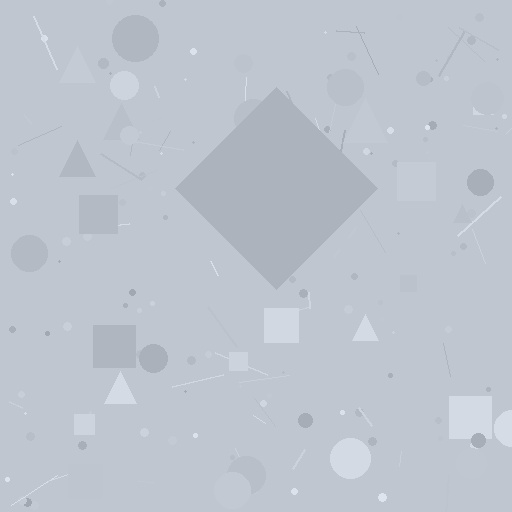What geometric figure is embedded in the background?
A diamond is embedded in the background.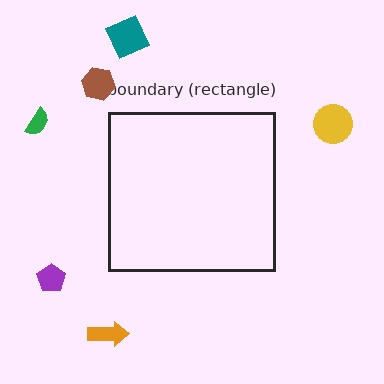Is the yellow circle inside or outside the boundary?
Outside.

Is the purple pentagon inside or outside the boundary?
Outside.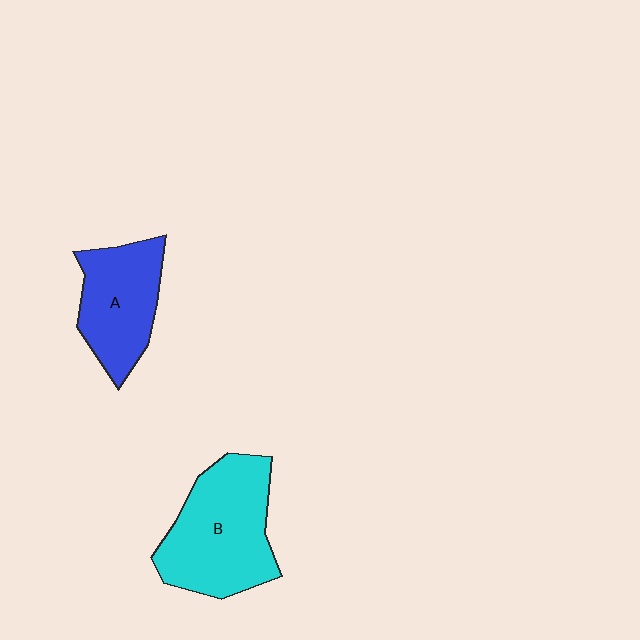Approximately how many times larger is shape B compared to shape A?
Approximately 1.4 times.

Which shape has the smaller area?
Shape A (blue).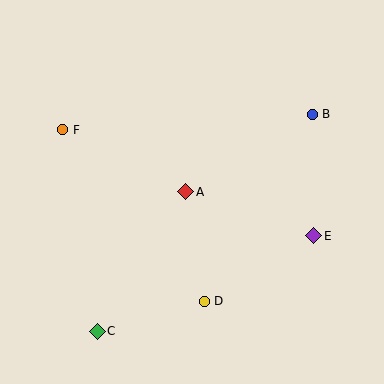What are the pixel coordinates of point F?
Point F is at (63, 130).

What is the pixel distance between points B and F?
The distance between B and F is 250 pixels.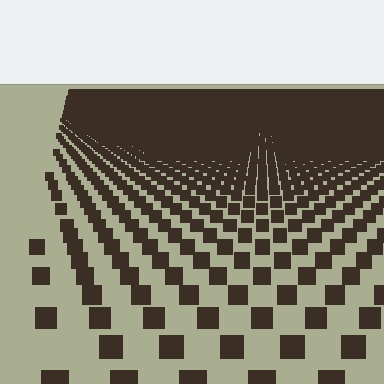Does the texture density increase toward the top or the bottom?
Density increases toward the top.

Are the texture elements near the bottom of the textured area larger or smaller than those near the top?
Larger. Near the bottom, elements are closer to the viewer and appear at a bigger on-screen size.